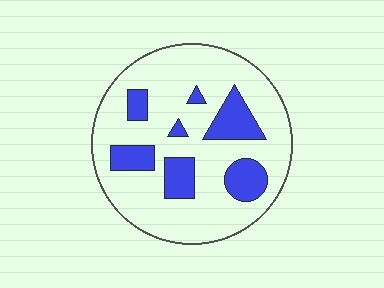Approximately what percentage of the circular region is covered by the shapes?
Approximately 20%.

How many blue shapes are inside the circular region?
7.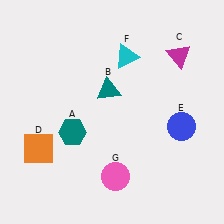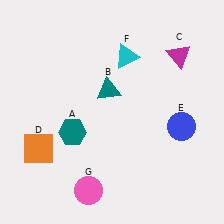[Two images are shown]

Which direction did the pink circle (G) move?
The pink circle (G) moved left.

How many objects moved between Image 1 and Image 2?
1 object moved between the two images.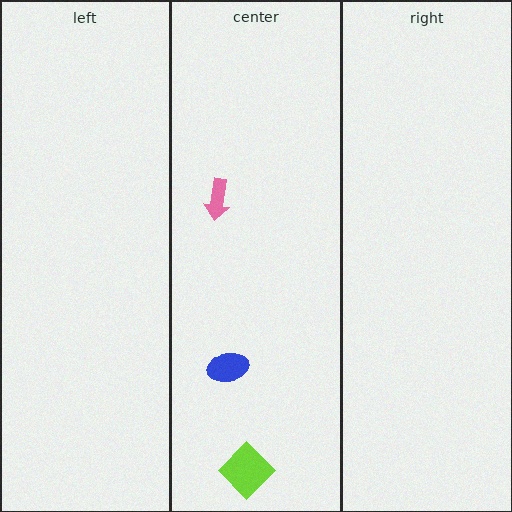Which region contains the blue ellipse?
The center region.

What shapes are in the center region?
The lime diamond, the pink arrow, the blue ellipse.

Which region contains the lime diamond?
The center region.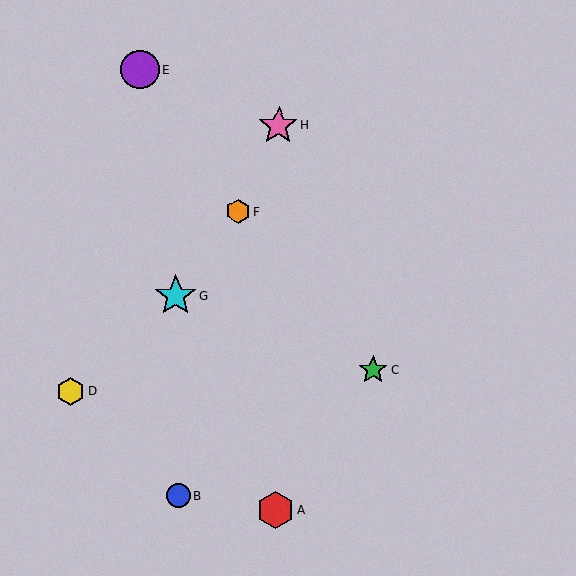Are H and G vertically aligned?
No, H is at x≈279 and G is at x≈175.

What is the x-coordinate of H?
Object H is at x≈279.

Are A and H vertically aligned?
Yes, both are at x≈275.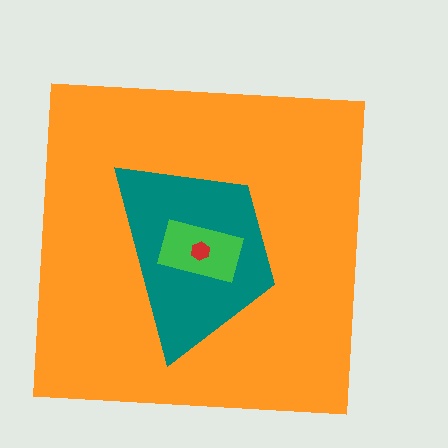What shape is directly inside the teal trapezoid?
The green rectangle.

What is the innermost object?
The red hexagon.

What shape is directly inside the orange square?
The teal trapezoid.